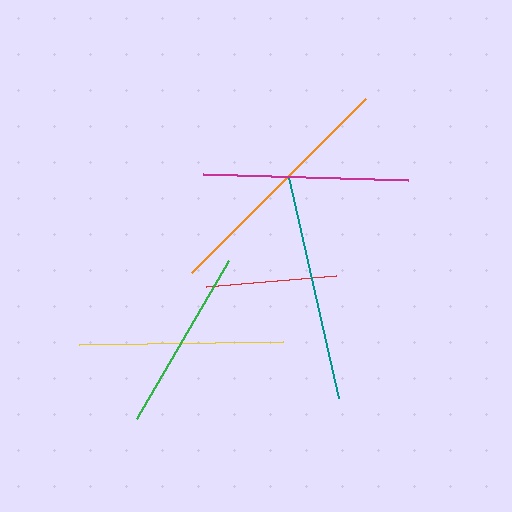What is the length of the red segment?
The red segment is approximately 130 pixels long.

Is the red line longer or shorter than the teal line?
The teal line is longer than the red line.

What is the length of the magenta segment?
The magenta segment is approximately 205 pixels long.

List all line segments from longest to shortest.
From longest to shortest: orange, teal, magenta, yellow, green, red.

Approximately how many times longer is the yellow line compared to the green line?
The yellow line is approximately 1.1 times the length of the green line.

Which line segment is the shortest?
The red line is the shortest at approximately 130 pixels.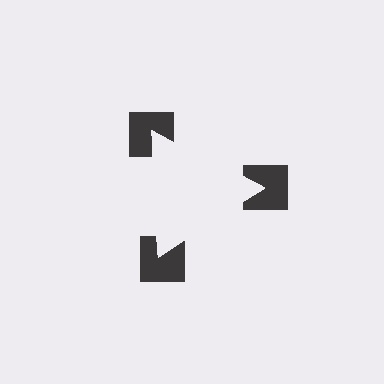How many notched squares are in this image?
There are 3 — one at each vertex of the illusory triangle.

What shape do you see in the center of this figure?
An illusory triangle — its edges are inferred from the aligned wedge cuts in the notched squares, not physically drawn.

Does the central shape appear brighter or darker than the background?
It typically appears slightly brighter than the background, even though no actual brightness change is drawn.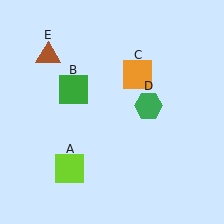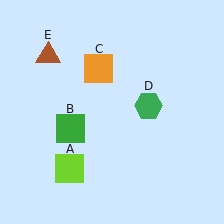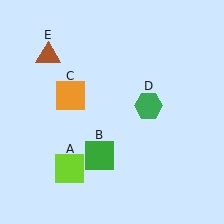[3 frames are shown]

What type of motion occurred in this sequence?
The green square (object B), orange square (object C) rotated counterclockwise around the center of the scene.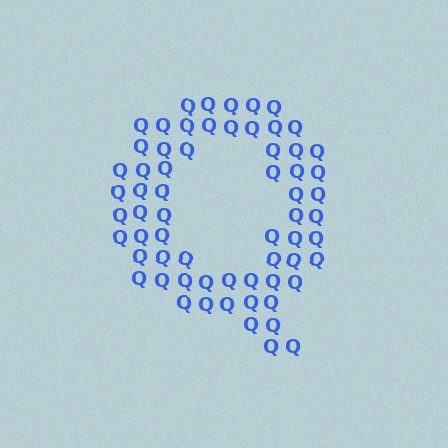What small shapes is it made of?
It is made of small letter Q's.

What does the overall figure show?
The overall figure shows the letter Q.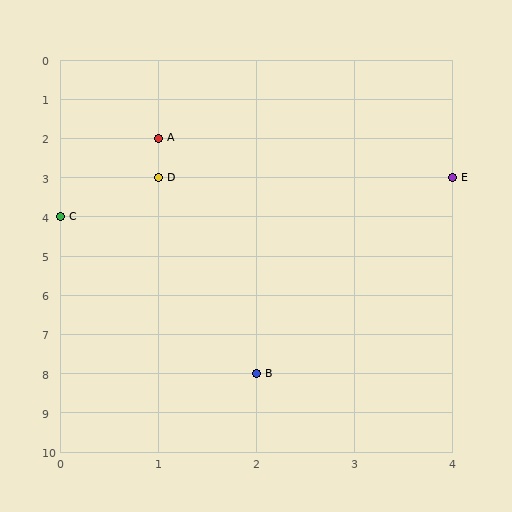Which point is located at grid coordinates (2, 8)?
Point B is at (2, 8).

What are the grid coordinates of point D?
Point D is at grid coordinates (1, 3).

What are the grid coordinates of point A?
Point A is at grid coordinates (1, 2).